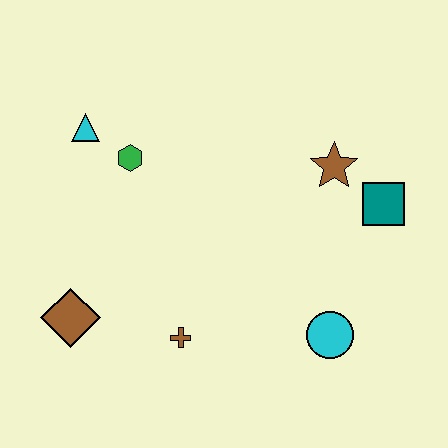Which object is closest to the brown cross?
The brown diamond is closest to the brown cross.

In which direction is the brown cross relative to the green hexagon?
The brown cross is below the green hexagon.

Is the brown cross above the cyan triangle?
No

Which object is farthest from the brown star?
The brown diamond is farthest from the brown star.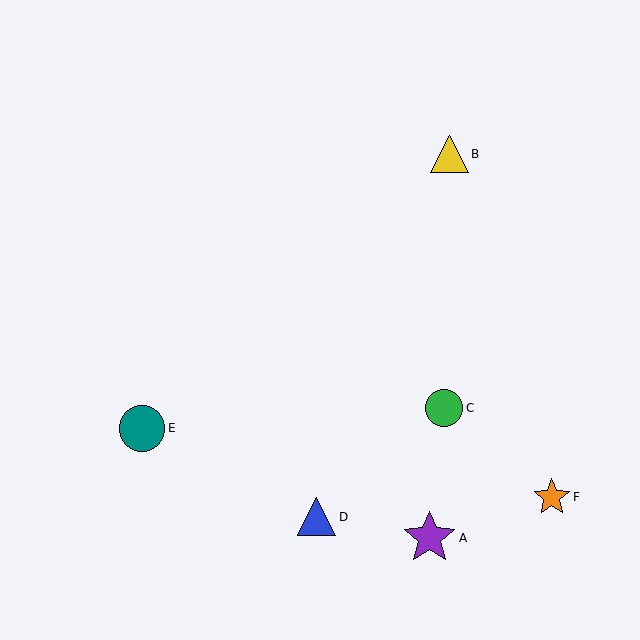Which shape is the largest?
The purple star (labeled A) is the largest.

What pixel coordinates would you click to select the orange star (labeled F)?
Click at (552, 497) to select the orange star F.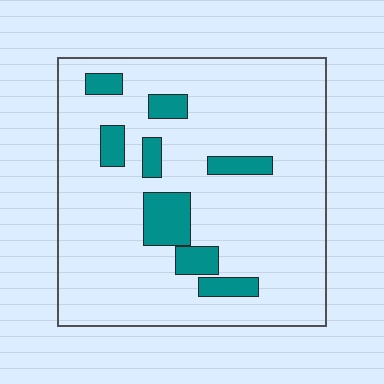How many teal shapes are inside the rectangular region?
8.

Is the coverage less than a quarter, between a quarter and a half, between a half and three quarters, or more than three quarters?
Less than a quarter.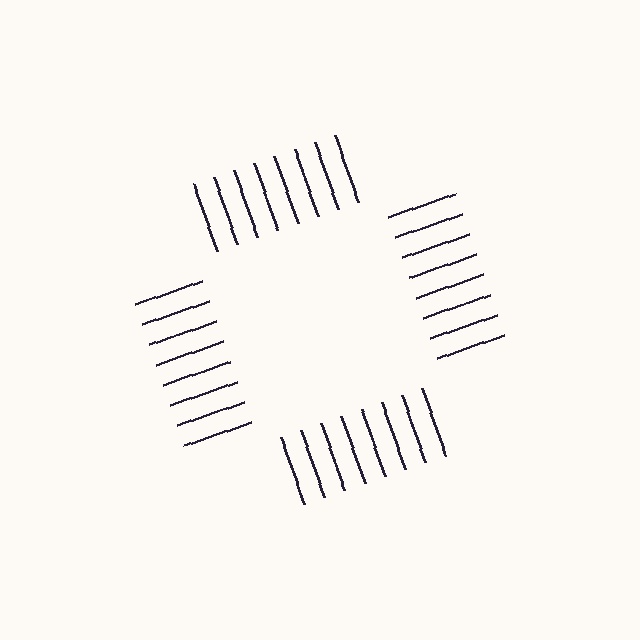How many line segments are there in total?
32 — 8 along each of the 4 edges.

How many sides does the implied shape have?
4 sides — the line-ends trace a square.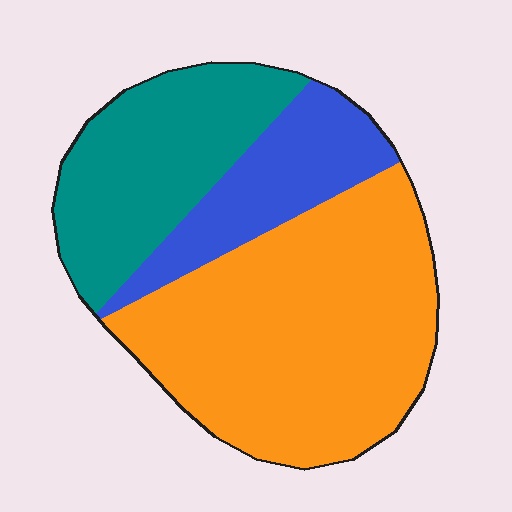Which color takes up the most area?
Orange, at roughly 55%.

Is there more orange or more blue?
Orange.